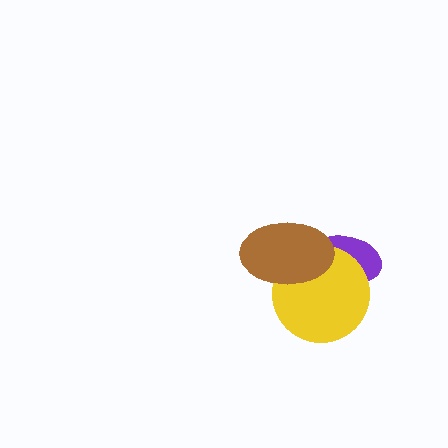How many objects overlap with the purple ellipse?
2 objects overlap with the purple ellipse.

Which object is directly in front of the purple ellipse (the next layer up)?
The yellow circle is directly in front of the purple ellipse.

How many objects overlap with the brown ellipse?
2 objects overlap with the brown ellipse.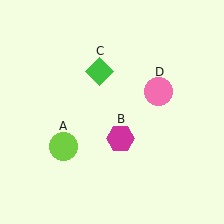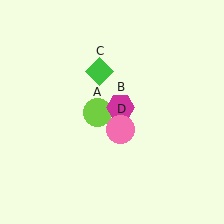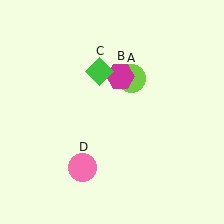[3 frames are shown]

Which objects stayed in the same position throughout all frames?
Green diamond (object C) remained stationary.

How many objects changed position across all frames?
3 objects changed position: lime circle (object A), magenta hexagon (object B), pink circle (object D).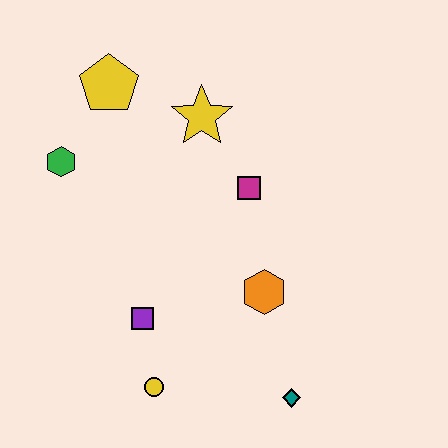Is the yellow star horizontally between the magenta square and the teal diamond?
No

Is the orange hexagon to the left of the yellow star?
No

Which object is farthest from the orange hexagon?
The yellow pentagon is farthest from the orange hexagon.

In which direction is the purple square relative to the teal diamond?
The purple square is to the left of the teal diamond.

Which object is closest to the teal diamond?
The orange hexagon is closest to the teal diamond.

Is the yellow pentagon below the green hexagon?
No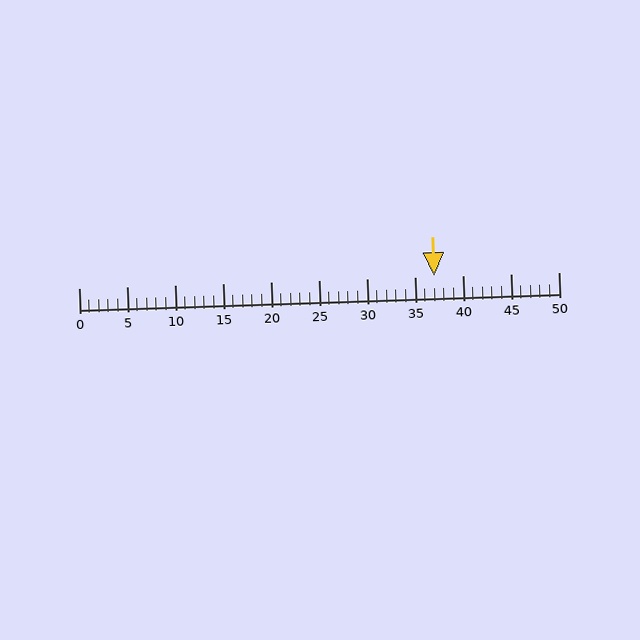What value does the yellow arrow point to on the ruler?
The yellow arrow points to approximately 37.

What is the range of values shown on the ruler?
The ruler shows values from 0 to 50.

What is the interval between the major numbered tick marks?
The major tick marks are spaced 5 units apart.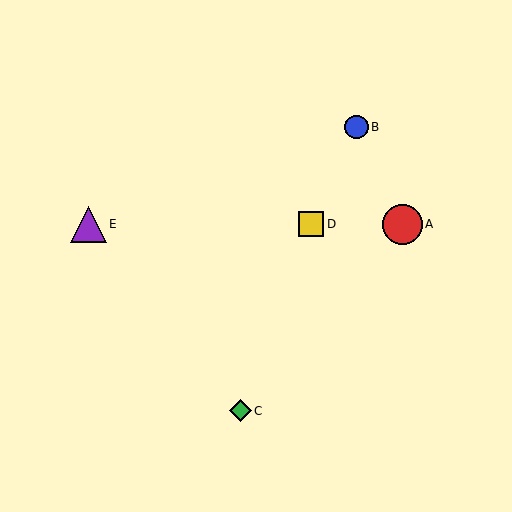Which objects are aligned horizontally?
Objects A, D, E are aligned horizontally.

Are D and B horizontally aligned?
No, D is at y≈224 and B is at y≈127.